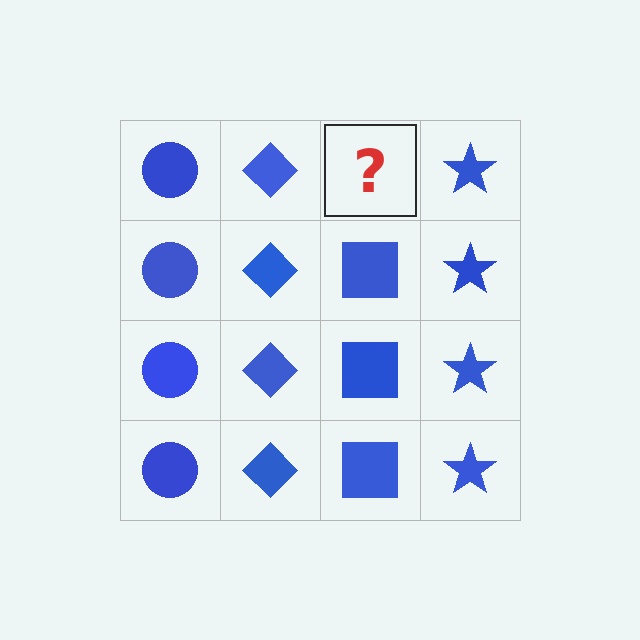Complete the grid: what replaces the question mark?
The question mark should be replaced with a blue square.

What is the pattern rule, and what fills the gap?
The rule is that each column has a consistent shape. The gap should be filled with a blue square.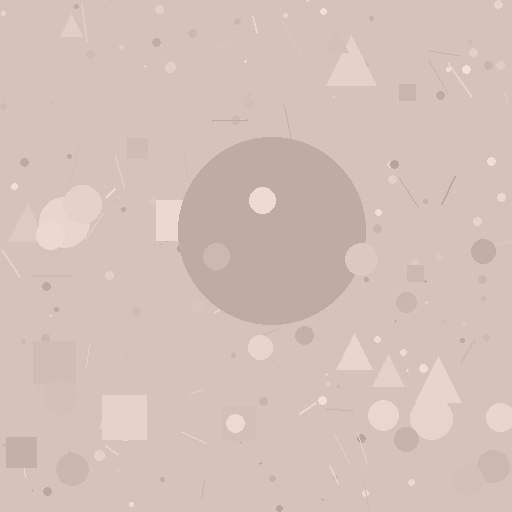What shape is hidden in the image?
A circle is hidden in the image.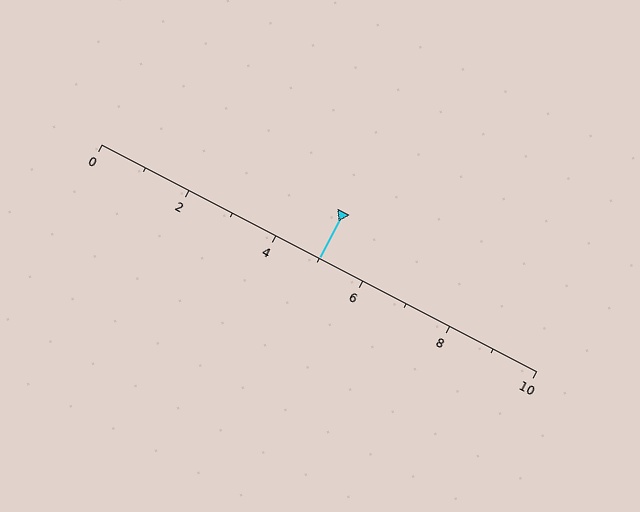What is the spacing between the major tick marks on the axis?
The major ticks are spaced 2 apart.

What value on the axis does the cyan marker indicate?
The marker indicates approximately 5.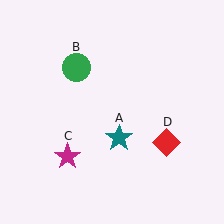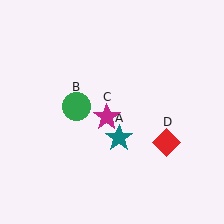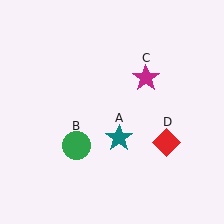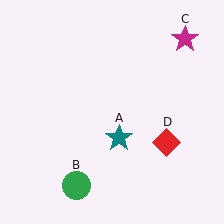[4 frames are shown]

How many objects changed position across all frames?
2 objects changed position: green circle (object B), magenta star (object C).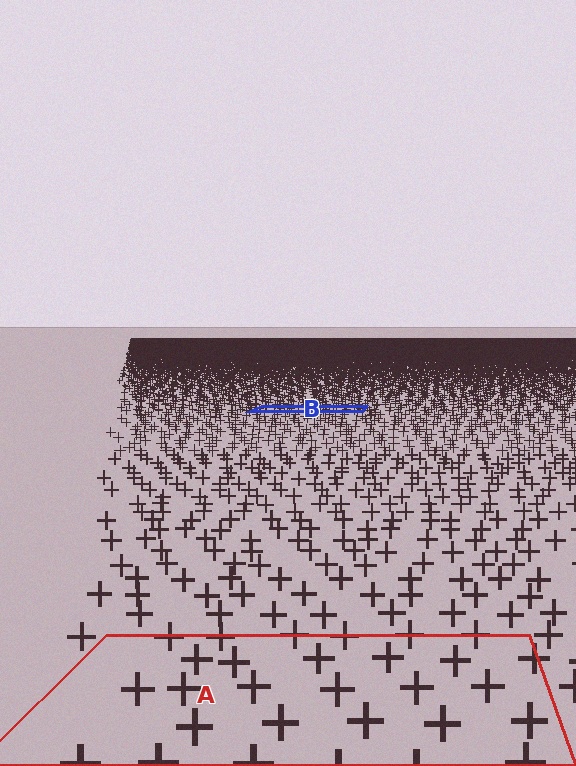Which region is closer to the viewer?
Region A is closer. The texture elements there are larger and more spread out.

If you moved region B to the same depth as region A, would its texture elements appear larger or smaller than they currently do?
They would appear larger. At a closer depth, the same texture elements are projected at a bigger on-screen size.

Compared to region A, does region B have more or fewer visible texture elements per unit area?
Region B has more texture elements per unit area — they are packed more densely because it is farther away.